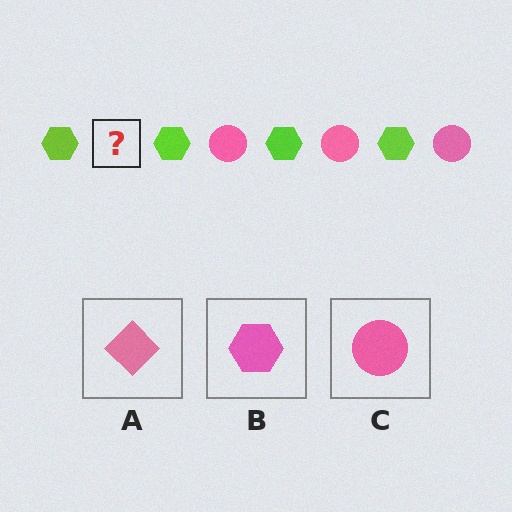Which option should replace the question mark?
Option C.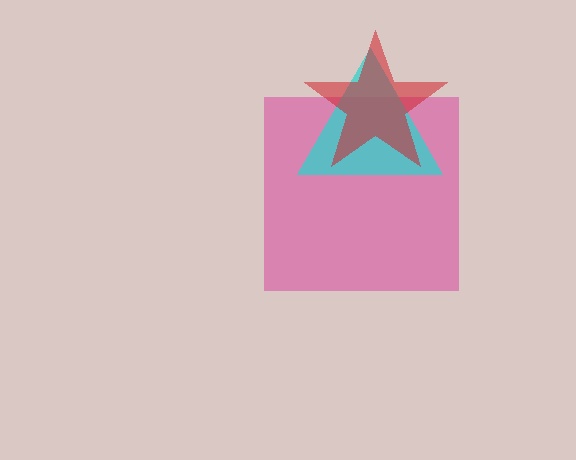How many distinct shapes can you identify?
There are 3 distinct shapes: a magenta square, a cyan triangle, a red star.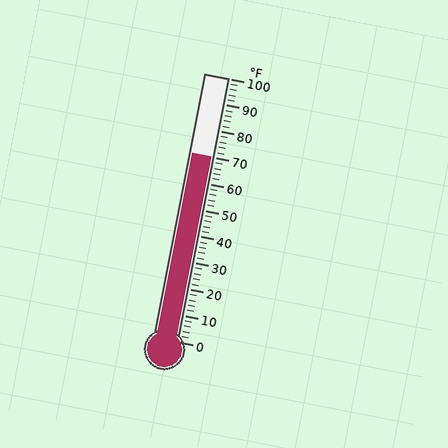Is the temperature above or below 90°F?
The temperature is below 90°F.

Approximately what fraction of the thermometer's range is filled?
The thermometer is filled to approximately 70% of its range.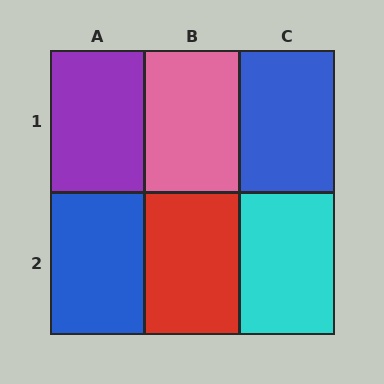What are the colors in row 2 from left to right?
Blue, red, cyan.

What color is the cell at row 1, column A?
Purple.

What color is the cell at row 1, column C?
Blue.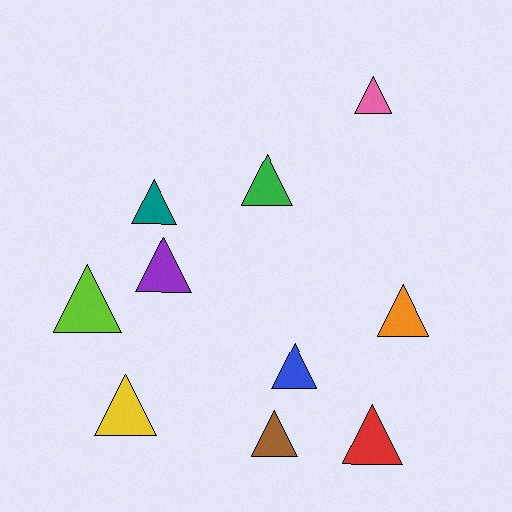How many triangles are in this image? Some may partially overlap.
There are 10 triangles.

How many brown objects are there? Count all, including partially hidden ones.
There is 1 brown object.